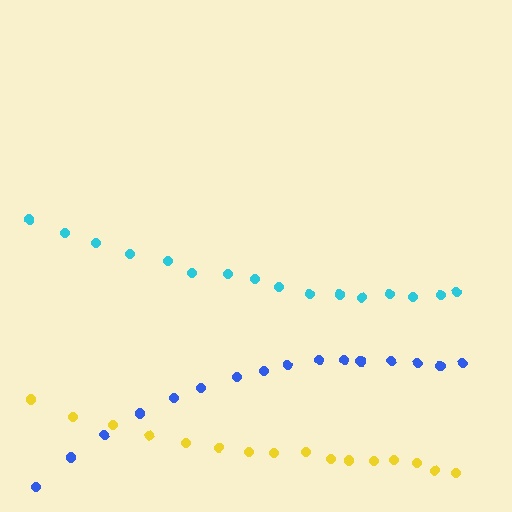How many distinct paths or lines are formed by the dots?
There are 3 distinct paths.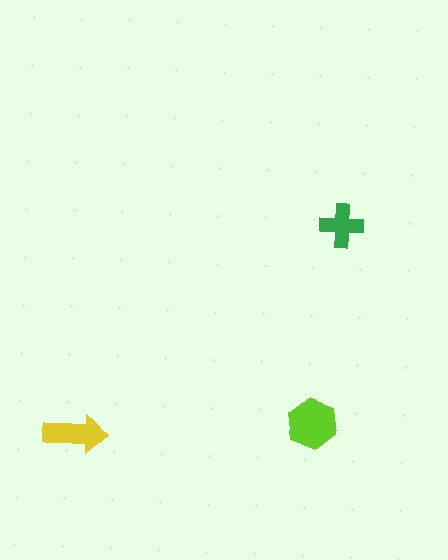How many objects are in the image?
There are 3 objects in the image.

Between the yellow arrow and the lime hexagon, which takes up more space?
The lime hexagon.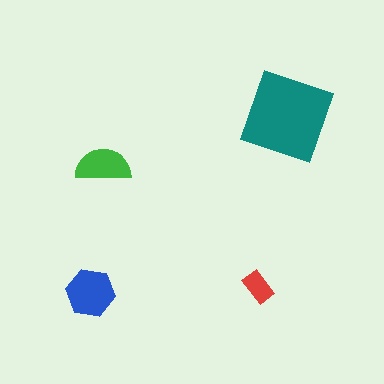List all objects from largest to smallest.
The teal square, the blue hexagon, the green semicircle, the red rectangle.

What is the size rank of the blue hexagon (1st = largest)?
2nd.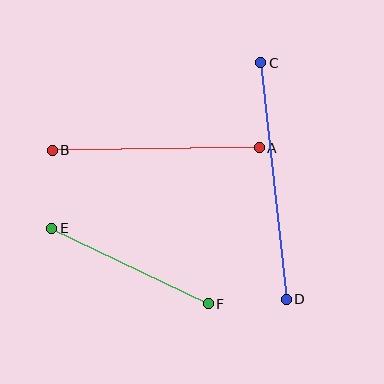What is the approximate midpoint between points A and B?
The midpoint is at approximately (156, 149) pixels.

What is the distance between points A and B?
The distance is approximately 207 pixels.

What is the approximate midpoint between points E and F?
The midpoint is at approximately (130, 266) pixels.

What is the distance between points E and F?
The distance is approximately 174 pixels.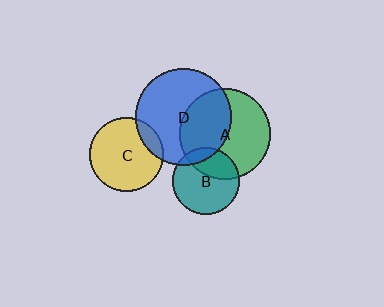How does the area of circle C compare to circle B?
Approximately 1.2 times.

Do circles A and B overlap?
Yes.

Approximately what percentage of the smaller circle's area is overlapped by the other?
Approximately 35%.